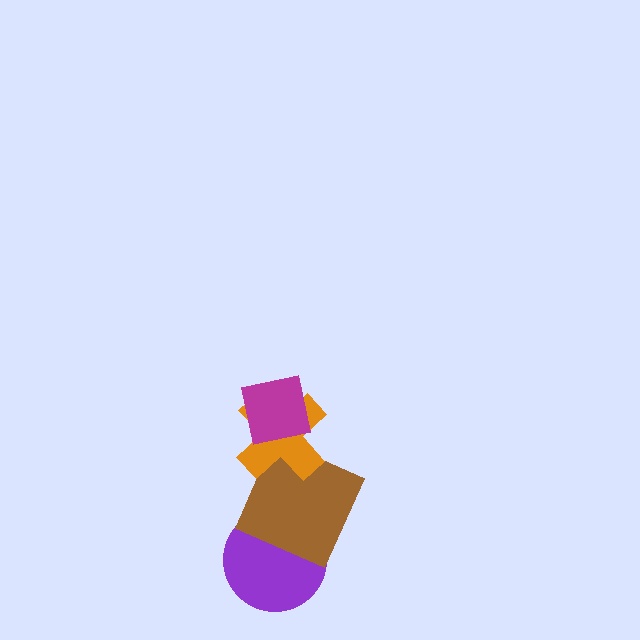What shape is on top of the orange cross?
The magenta square is on top of the orange cross.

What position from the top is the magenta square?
The magenta square is 1st from the top.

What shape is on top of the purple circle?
The brown square is on top of the purple circle.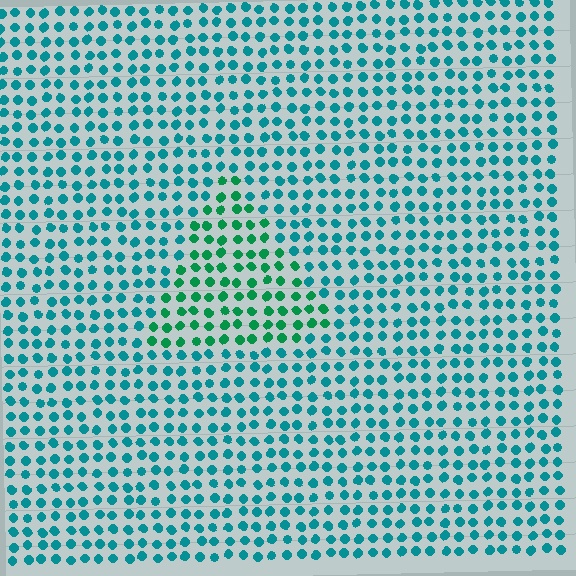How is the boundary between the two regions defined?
The boundary is defined purely by a slight shift in hue (about 34 degrees). Spacing, size, and orientation are identical on both sides.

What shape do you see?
I see a triangle.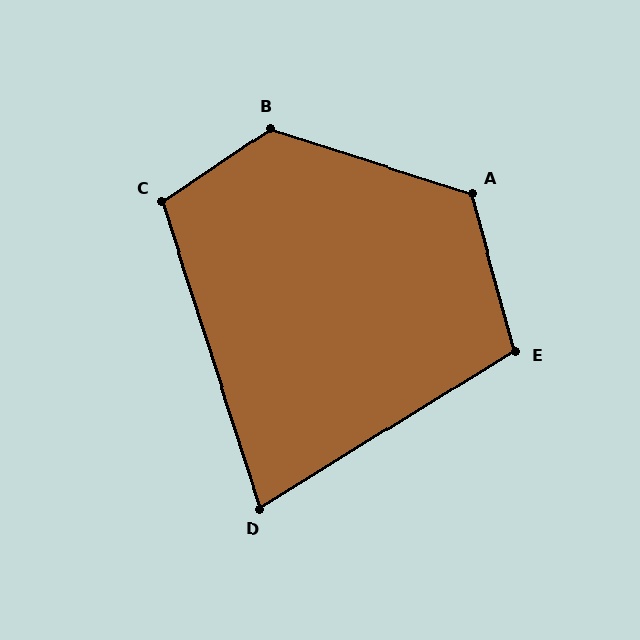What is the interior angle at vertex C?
Approximately 106 degrees (obtuse).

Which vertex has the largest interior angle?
B, at approximately 128 degrees.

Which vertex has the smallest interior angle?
D, at approximately 76 degrees.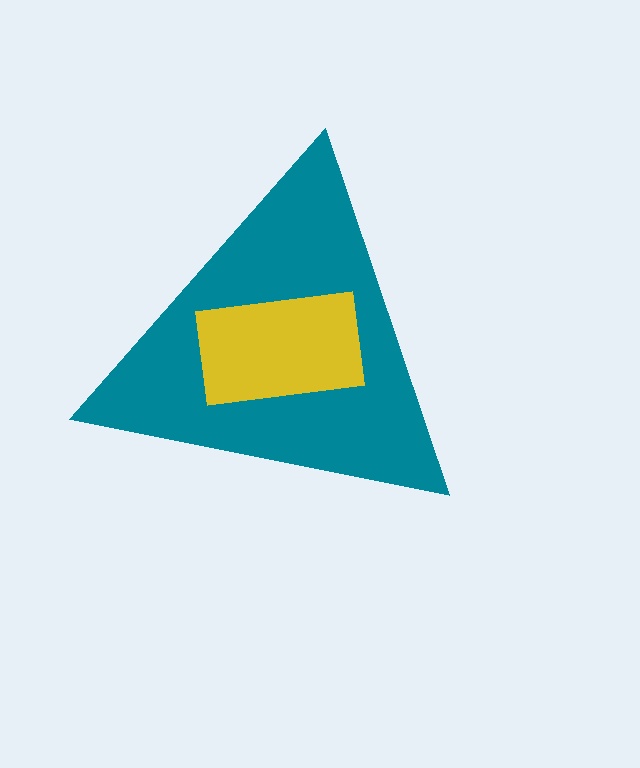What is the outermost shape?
The teal triangle.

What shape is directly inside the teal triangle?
The yellow rectangle.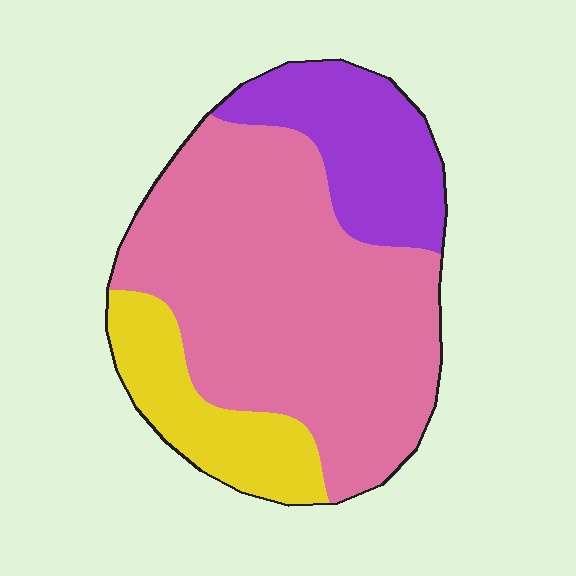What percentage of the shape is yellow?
Yellow takes up about one sixth (1/6) of the shape.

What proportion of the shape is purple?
Purple takes up about one fifth (1/5) of the shape.